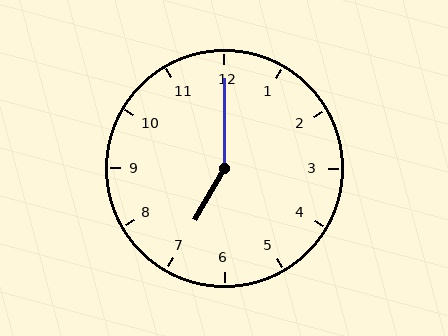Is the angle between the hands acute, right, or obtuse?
It is obtuse.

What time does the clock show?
7:00.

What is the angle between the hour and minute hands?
Approximately 150 degrees.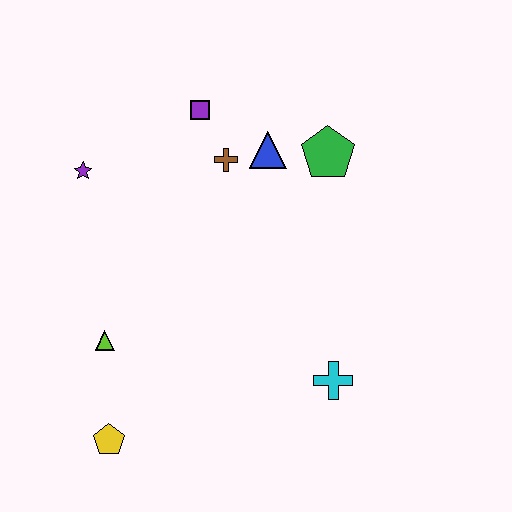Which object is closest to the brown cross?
The blue triangle is closest to the brown cross.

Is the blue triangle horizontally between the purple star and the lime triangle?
No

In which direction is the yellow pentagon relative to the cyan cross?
The yellow pentagon is to the left of the cyan cross.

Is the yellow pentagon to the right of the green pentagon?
No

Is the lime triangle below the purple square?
Yes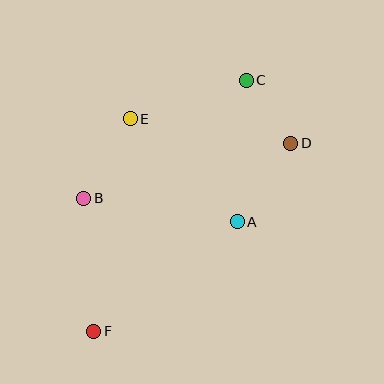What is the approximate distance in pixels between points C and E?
The distance between C and E is approximately 122 pixels.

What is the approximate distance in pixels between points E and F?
The distance between E and F is approximately 215 pixels.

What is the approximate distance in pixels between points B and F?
The distance between B and F is approximately 133 pixels.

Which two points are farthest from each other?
Points C and F are farthest from each other.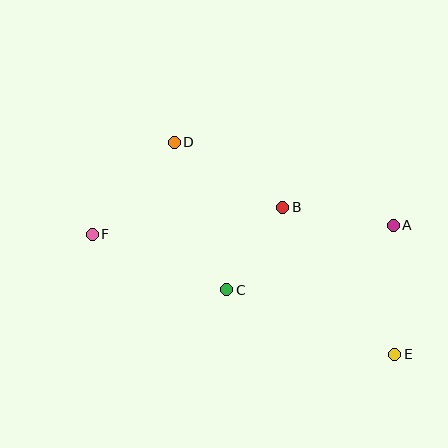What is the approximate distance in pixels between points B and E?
The distance between B and E is approximately 185 pixels.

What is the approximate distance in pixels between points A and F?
The distance between A and F is approximately 301 pixels.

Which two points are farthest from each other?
Points E and F are farthest from each other.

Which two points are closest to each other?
Points B and C are closest to each other.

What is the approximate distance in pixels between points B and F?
The distance between B and F is approximately 192 pixels.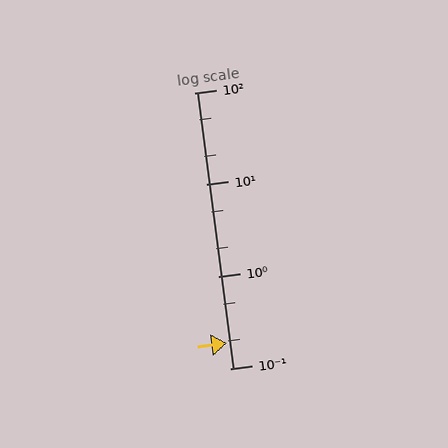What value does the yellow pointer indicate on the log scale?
The pointer indicates approximately 0.19.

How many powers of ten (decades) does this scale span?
The scale spans 3 decades, from 0.1 to 100.